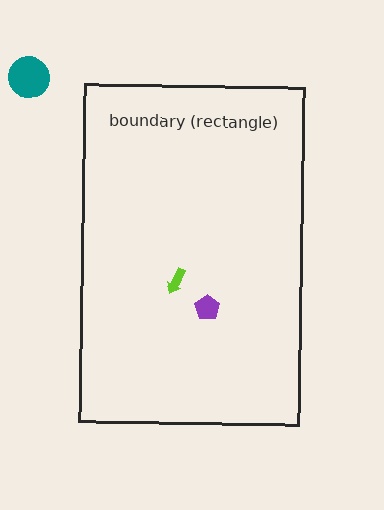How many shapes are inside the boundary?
2 inside, 1 outside.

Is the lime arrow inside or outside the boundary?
Inside.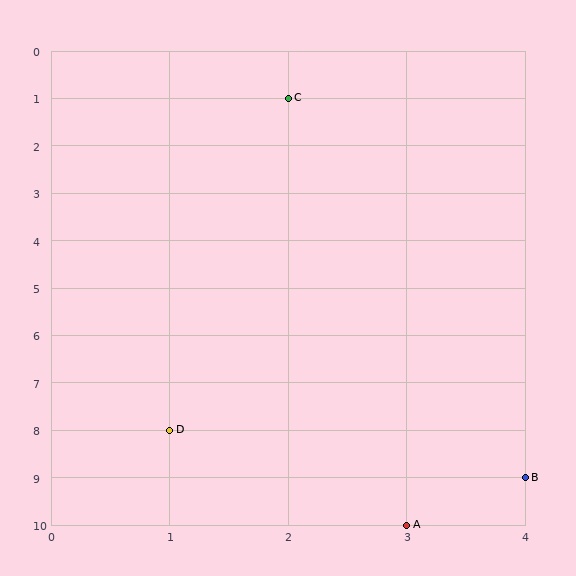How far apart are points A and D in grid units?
Points A and D are 2 columns and 2 rows apart (about 2.8 grid units diagonally).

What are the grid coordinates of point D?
Point D is at grid coordinates (1, 8).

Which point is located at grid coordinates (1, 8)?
Point D is at (1, 8).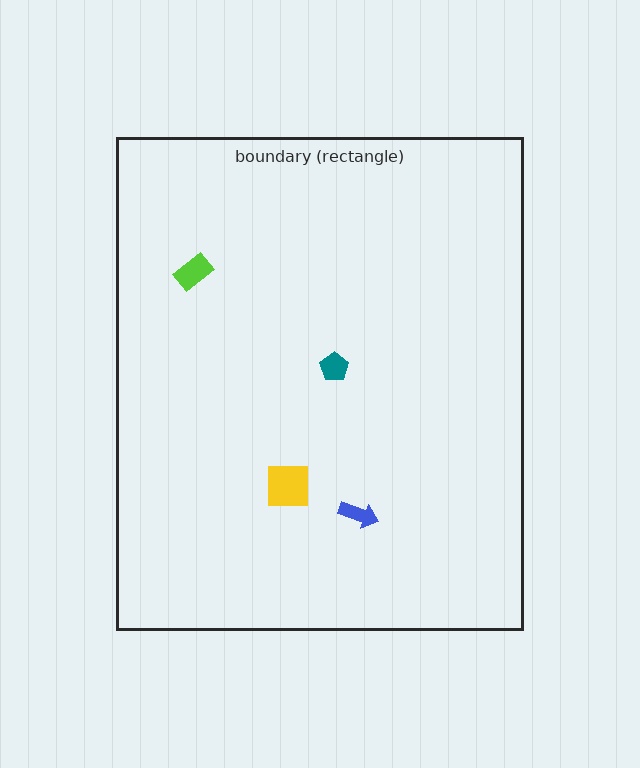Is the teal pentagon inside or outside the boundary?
Inside.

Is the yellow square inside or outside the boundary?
Inside.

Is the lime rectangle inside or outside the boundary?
Inside.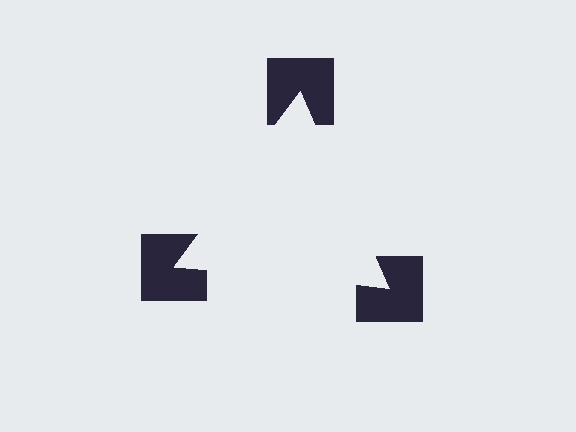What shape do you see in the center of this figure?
An illusory triangle — its edges are inferred from the aligned wedge cuts in the notched squares, not physically drawn.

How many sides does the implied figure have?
3 sides.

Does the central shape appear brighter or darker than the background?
It typically appears slightly brighter than the background, even though no actual brightness change is drawn.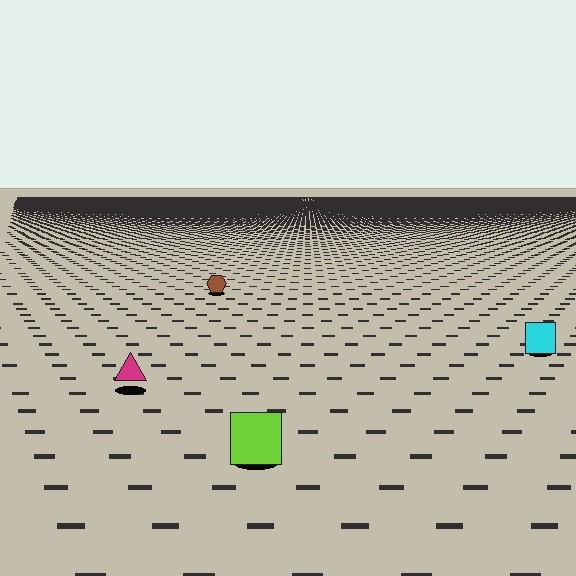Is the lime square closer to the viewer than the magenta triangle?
Yes. The lime square is closer — you can tell from the texture gradient: the ground texture is coarser near it.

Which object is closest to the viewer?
The lime square is closest. The texture marks near it are larger and more spread out.